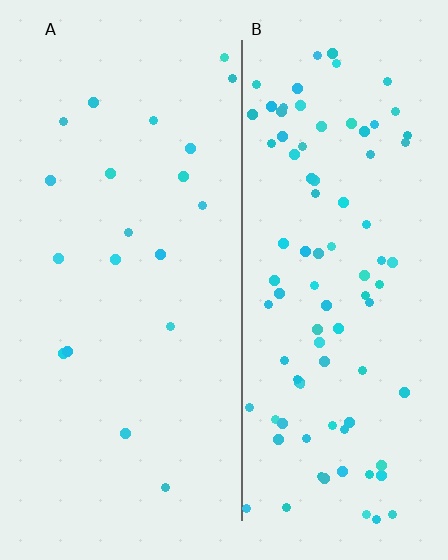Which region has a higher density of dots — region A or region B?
B (the right).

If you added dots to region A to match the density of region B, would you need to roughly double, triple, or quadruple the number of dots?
Approximately quadruple.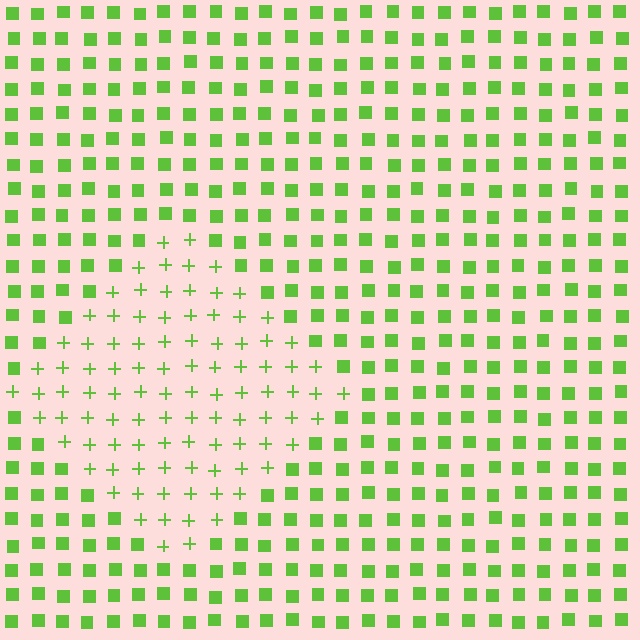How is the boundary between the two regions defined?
The boundary is defined by a change in element shape: plus signs inside vs. squares outside. All elements share the same color and spacing.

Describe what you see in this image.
The image is filled with small lime elements arranged in a uniform grid. A diamond-shaped region contains plus signs, while the surrounding area contains squares. The boundary is defined purely by the change in element shape.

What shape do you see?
I see a diamond.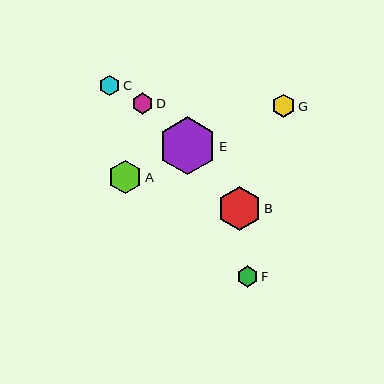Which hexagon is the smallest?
Hexagon C is the smallest with a size of approximately 20 pixels.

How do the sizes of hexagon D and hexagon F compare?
Hexagon D and hexagon F are approximately the same size.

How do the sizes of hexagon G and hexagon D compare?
Hexagon G and hexagon D are approximately the same size.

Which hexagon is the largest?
Hexagon E is the largest with a size of approximately 58 pixels.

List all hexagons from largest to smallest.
From largest to smallest: E, B, A, G, D, F, C.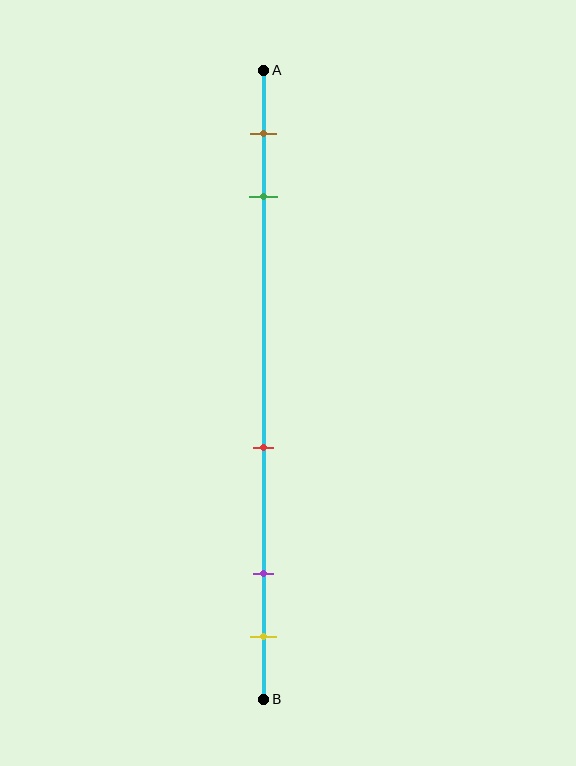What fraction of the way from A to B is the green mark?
The green mark is approximately 20% (0.2) of the way from A to B.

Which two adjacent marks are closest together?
The purple and yellow marks are the closest adjacent pair.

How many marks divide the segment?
There are 5 marks dividing the segment.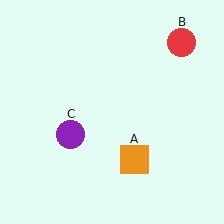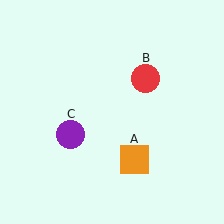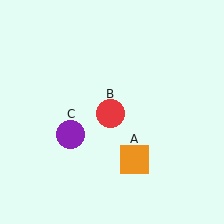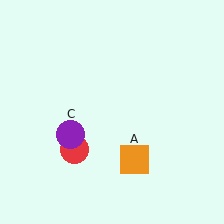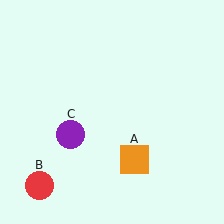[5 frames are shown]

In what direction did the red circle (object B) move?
The red circle (object B) moved down and to the left.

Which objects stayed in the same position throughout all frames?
Orange square (object A) and purple circle (object C) remained stationary.